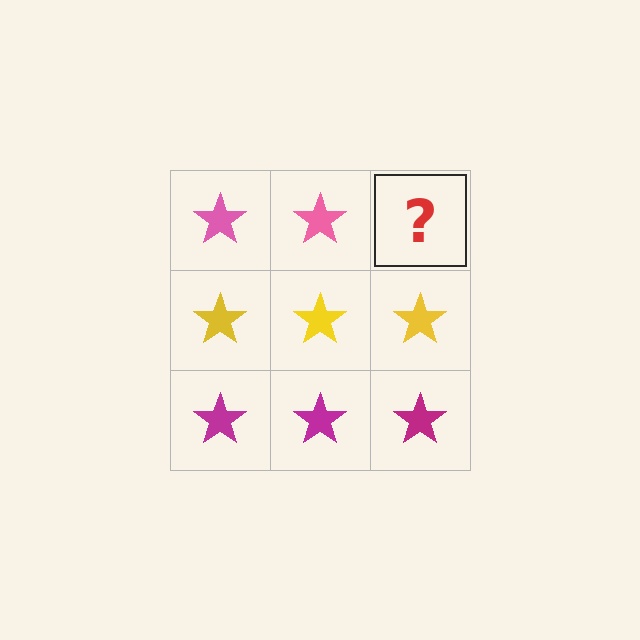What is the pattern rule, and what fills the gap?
The rule is that each row has a consistent color. The gap should be filled with a pink star.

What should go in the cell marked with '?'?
The missing cell should contain a pink star.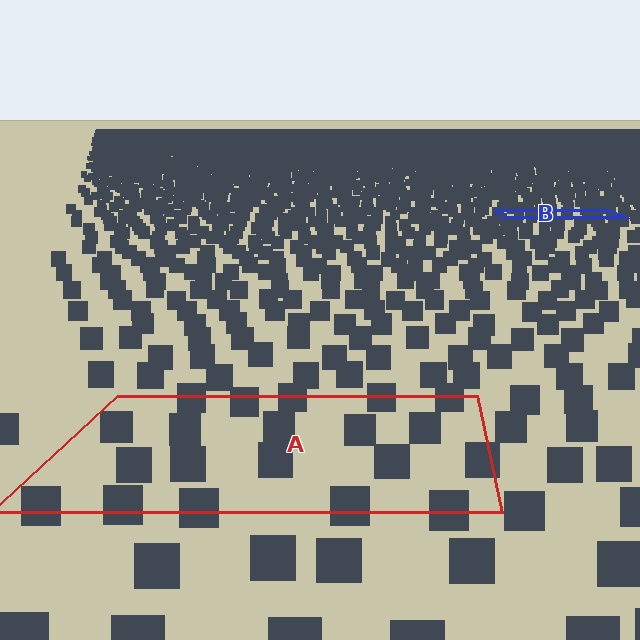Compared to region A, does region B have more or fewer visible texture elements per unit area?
Region B has more texture elements per unit area — they are packed more densely because it is farther away.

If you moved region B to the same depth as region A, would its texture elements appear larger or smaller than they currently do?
They would appear larger. At a closer depth, the same texture elements are projected at a bigger on-screen size.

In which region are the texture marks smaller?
The texture marks are smaller in region B, because it is farther away.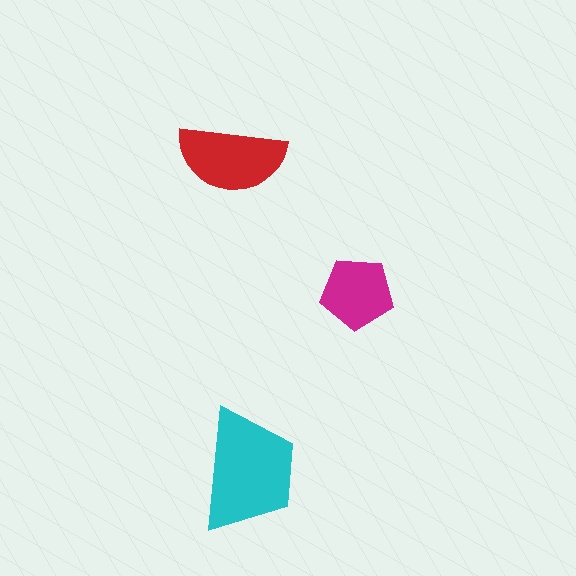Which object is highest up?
The red semicircle is topmost.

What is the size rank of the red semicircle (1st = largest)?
2nd.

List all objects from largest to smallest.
The cyan trapezoid, the red semicircle, the magenta pentagon.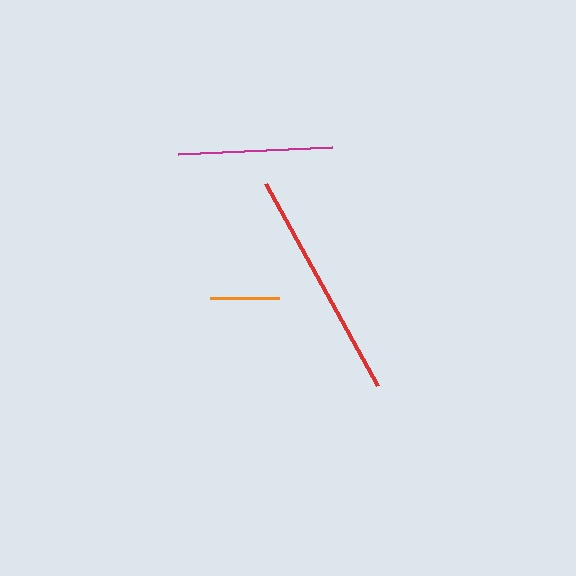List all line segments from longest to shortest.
From longest to shortest: red, magenta, orange.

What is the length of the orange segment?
The orange segment is approximately 69 pixels long.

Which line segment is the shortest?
The orange line is the shortest at approximately 69 pixels.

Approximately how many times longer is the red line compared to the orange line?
The red line is approximately 3.4 times the length of the orange line.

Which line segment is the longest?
The red line is the longest at approximately 231 pixels.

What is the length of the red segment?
The red segment is approximately 231 pixels long.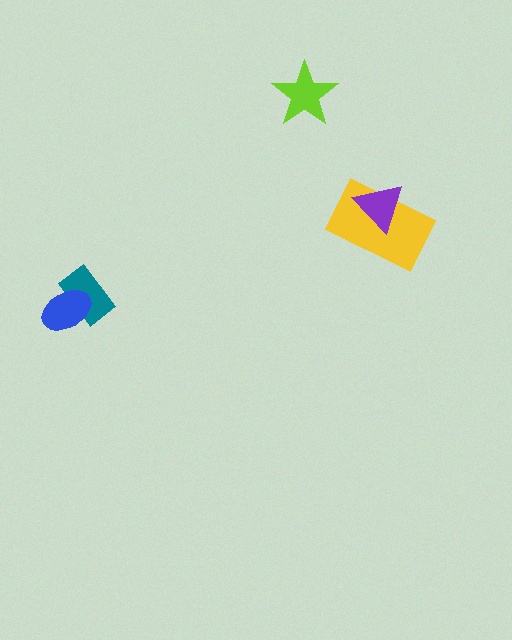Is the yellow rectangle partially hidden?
Yes, it is partially covered by another shape.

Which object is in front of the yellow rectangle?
The purple triangle is in front of the yellow rectangle.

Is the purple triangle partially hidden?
No, no other shape covers it.